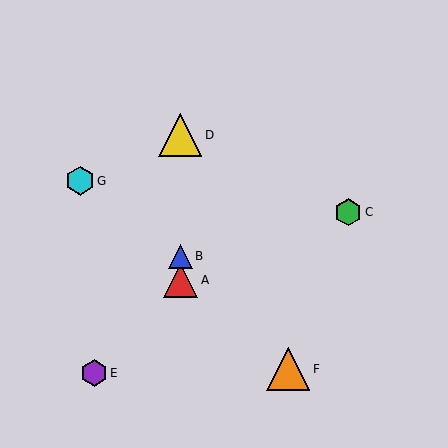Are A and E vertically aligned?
No, A is at x≈180 and E is at x≈94.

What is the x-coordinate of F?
Object F is at x≈288.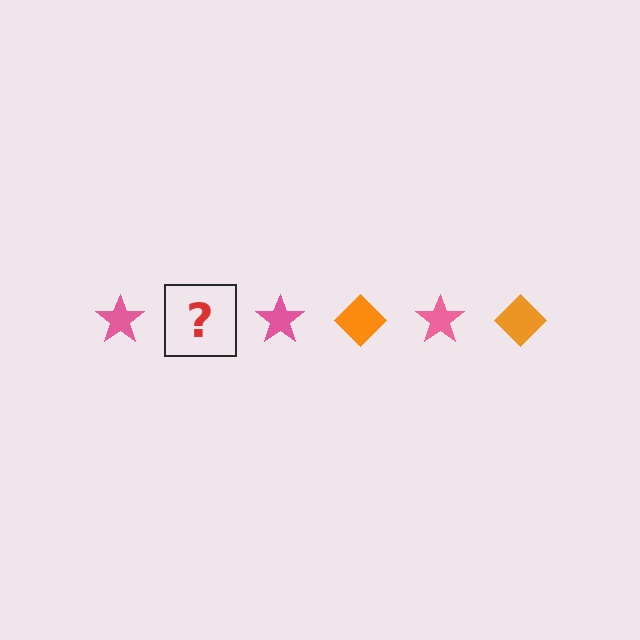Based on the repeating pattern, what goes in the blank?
The blank should be an orange diamond.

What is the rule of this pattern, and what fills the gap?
The rule is that the pattern alternates between pink star and orange diamond. The gap should be filled with an orange diamond.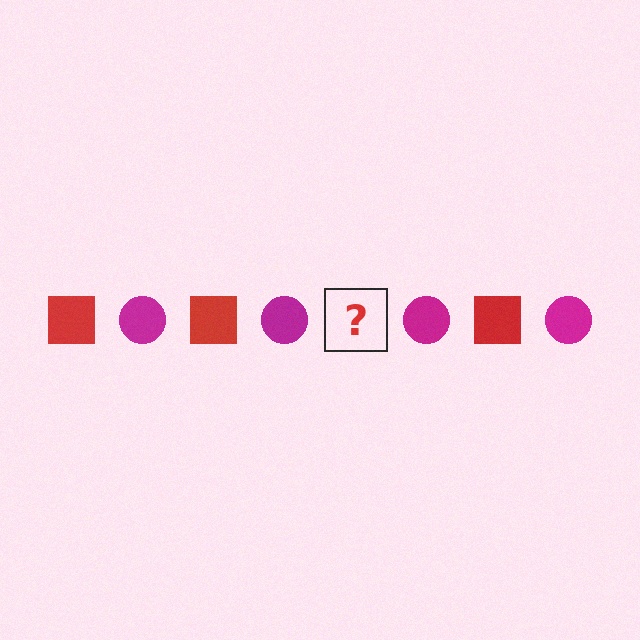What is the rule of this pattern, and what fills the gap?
The rule is that the pattern alternates between red square and magenta circle. The gap should be filled with a red square.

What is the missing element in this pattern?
The missing element is a red square.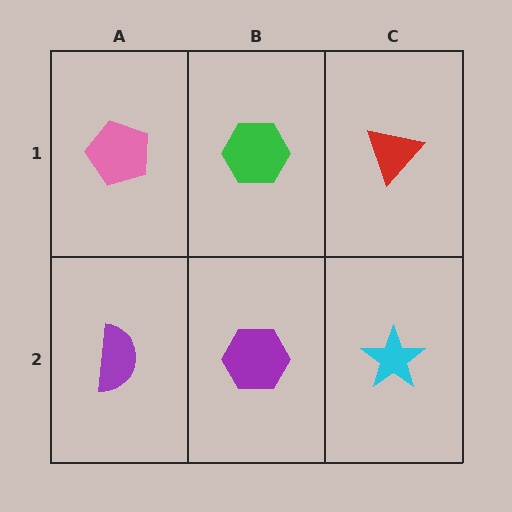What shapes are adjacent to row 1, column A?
A purple semicircle (row 2, column A), a green hexagon (row 1, column B).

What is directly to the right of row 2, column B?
A cyan star.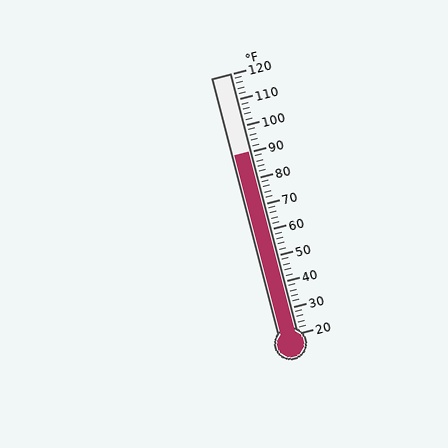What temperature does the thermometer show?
The thermometer shows approximately 90°F.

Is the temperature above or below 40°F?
The temperature is above 40°F.